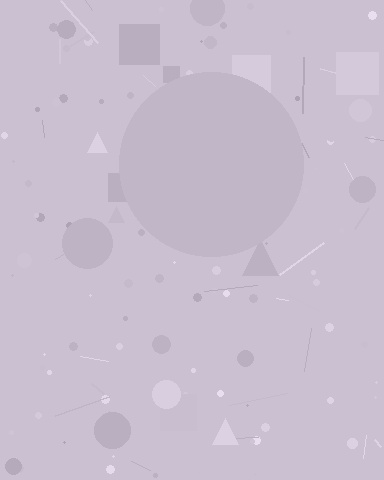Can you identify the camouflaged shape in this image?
The camouflaged shape is a circle.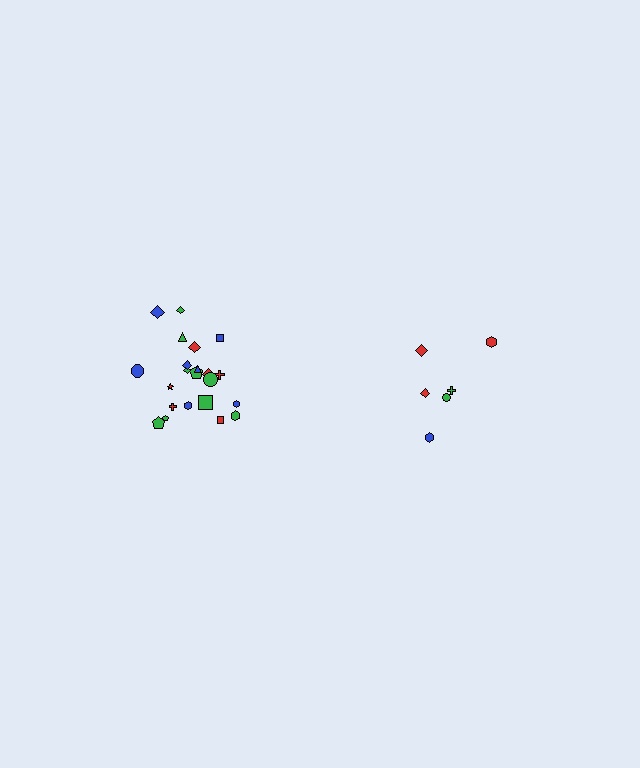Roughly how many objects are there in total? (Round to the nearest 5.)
Roughly 30 objects in total.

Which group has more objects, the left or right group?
The left group.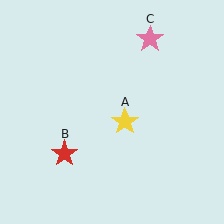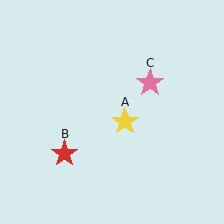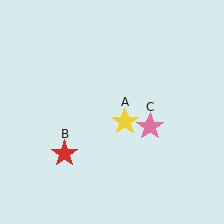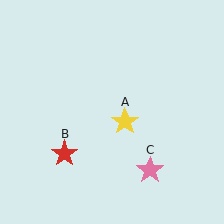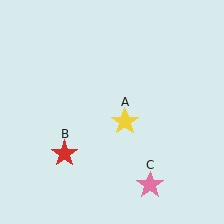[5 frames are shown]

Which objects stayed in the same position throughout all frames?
Yellow star (object A) and red star (object B) remained stationary.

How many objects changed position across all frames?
1 object changed position: pink star (object C).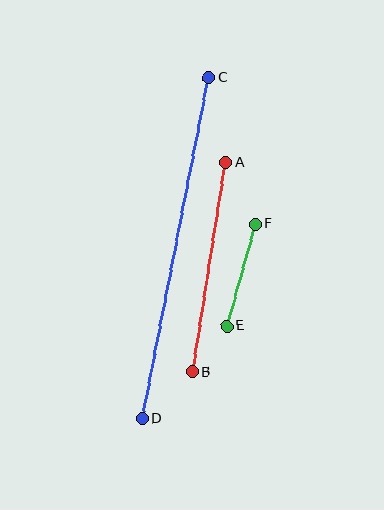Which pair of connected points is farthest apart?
Points C and D are farthest apart.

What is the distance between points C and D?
The distance is approximately 347 pixels.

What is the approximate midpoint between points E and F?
The midpoint is at approximately (241, 275) pixels.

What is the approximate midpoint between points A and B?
The midpoint is at approximately (209, 267) pixels.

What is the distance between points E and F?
The distance is approximately 106 pixels.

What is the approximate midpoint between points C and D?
The midpoint is at approximately (175, 248) pixels.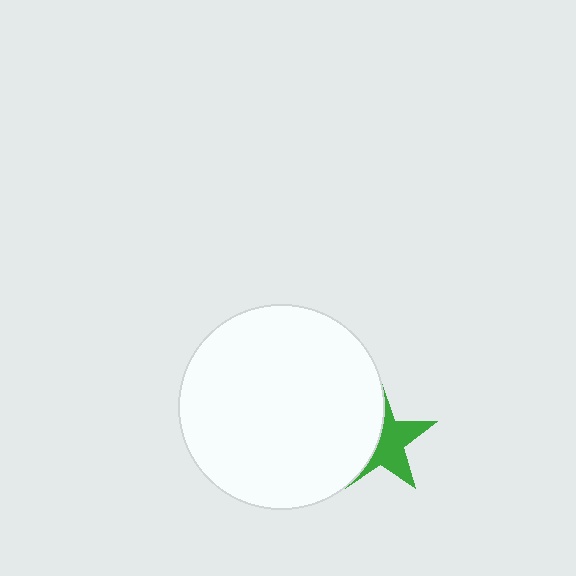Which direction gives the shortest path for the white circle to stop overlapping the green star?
Moving left gives the shortest separation.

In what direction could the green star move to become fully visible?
The green star could move right. That would shift it out from behind the white circle entirely.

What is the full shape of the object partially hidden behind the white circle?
The partially hidden object is a green star.